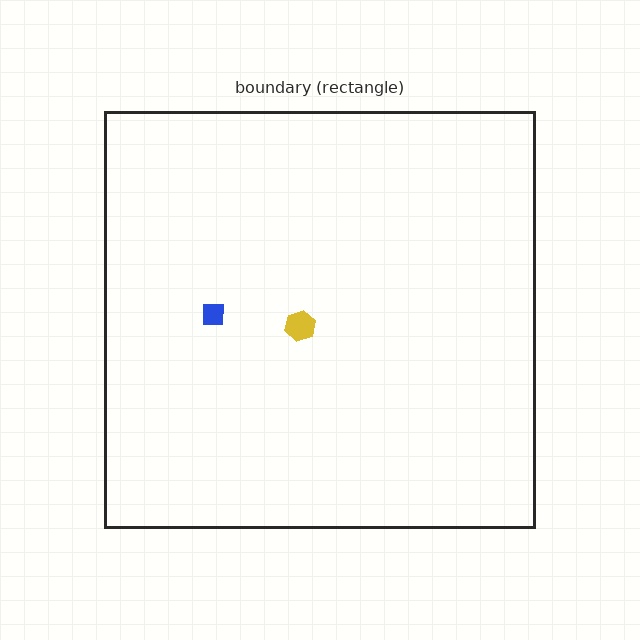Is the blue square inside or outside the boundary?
Inside.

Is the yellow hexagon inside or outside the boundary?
Inside.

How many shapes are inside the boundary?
2 inside, 0 outside.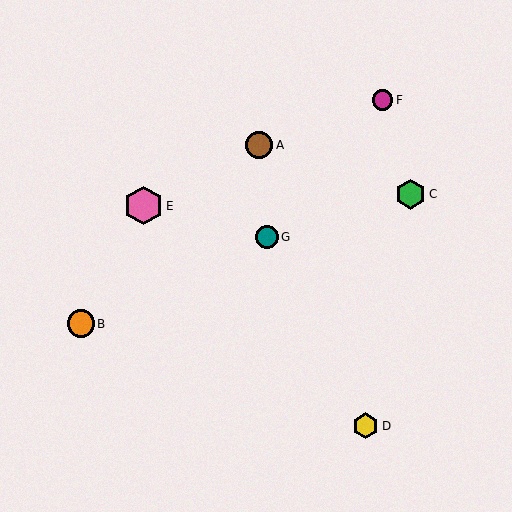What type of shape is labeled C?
Shape C is a green hexagon.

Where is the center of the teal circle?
The center of the teal circle is at (267, 237).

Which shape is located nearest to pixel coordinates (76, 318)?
The orange circle (labeled B) at (81, 324) is nearest to that location.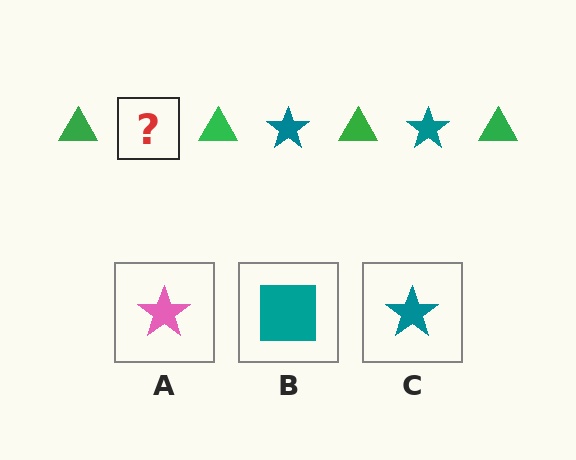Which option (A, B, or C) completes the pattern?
C.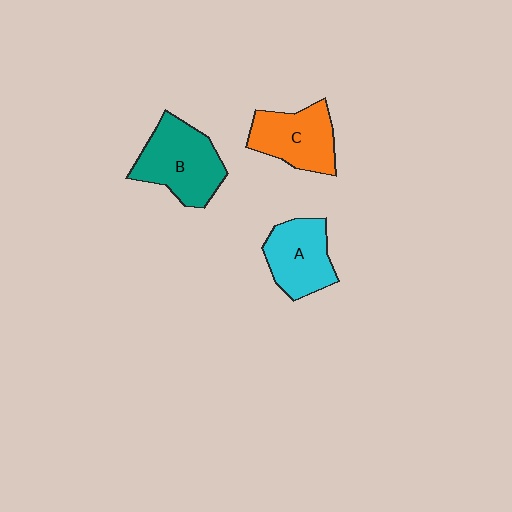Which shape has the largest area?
Shape B (teal).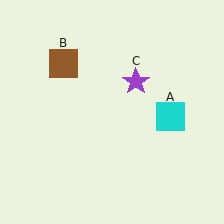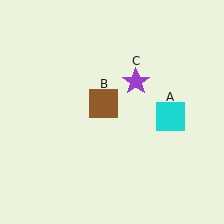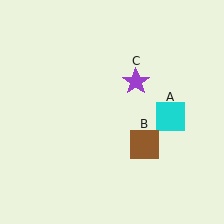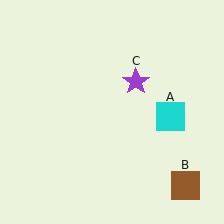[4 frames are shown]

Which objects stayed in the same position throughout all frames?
Cyan square (object A) and purple star (object C) remained stationary.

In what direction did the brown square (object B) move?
The brown square (object B) moved down and to the right.